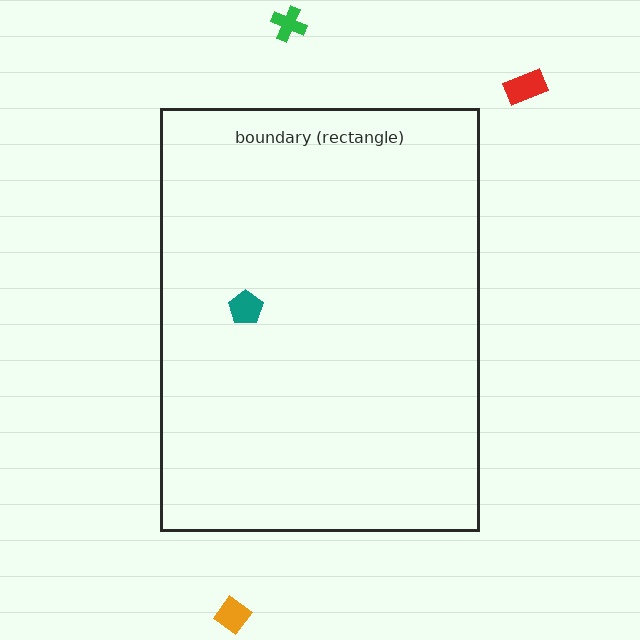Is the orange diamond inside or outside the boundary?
Outside.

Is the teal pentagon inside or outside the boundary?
Inside.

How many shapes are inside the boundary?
1 inside, 3 outside.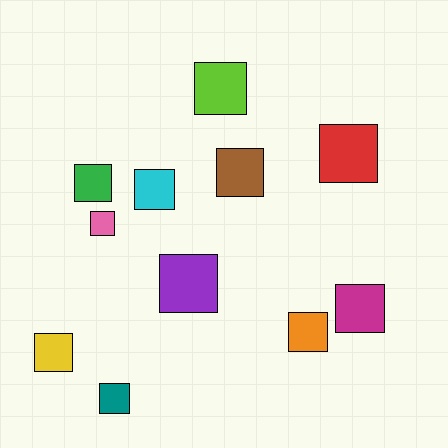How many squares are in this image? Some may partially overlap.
There are 11 squares.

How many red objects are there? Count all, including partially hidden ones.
There is 1 red object.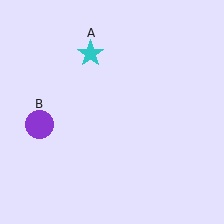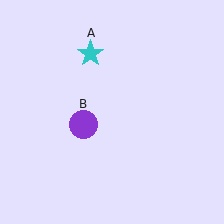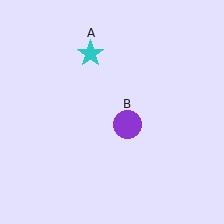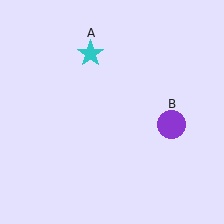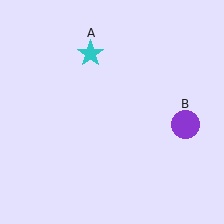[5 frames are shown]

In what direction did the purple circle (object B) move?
The purple circle (object B) moved right.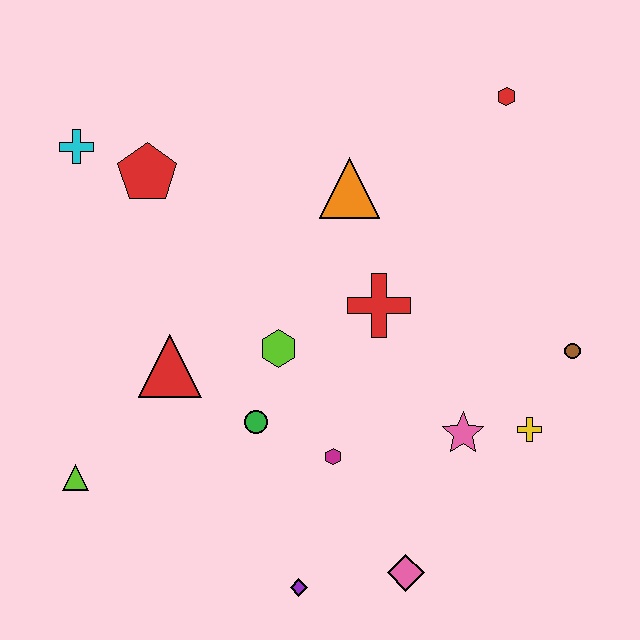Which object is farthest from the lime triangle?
The red hexagon is farthest from the lime triangle.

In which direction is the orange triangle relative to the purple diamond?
The orange triangle is above the purple diamond.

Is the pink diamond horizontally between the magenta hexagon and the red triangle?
No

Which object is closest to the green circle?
The lime hexagon is closest to the green circle.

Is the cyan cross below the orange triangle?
No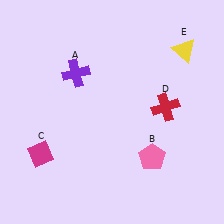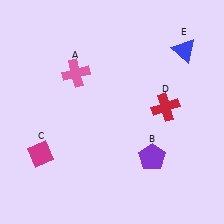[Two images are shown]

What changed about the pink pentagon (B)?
In Image 1, B is pink. In Image 2, it changed to purple.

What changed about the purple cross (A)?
In Image 1, A is purple. In Image 2, it changed to pink.